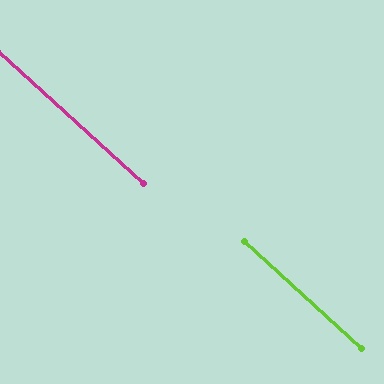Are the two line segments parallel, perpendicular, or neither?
Parallel — their directions differ by only 0.2°.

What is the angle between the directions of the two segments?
Approximately 0 degrees.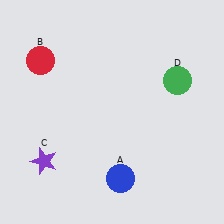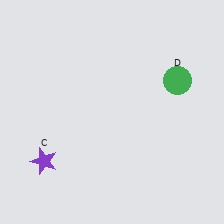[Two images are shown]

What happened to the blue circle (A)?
The blue circle (A) was removed in Image 2. It was in the bottom-right area of Image 1.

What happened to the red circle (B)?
The red circle (B) was removed in Image 2. It was in the top-left area of Image 1.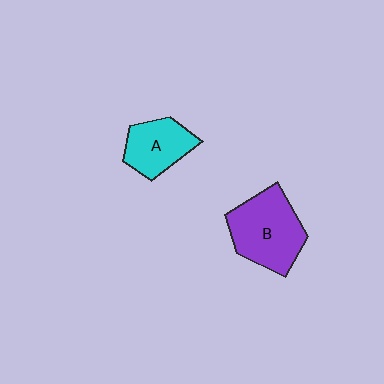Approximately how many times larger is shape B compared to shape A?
Approximately 1.5 times.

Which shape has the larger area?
Shape B (purple).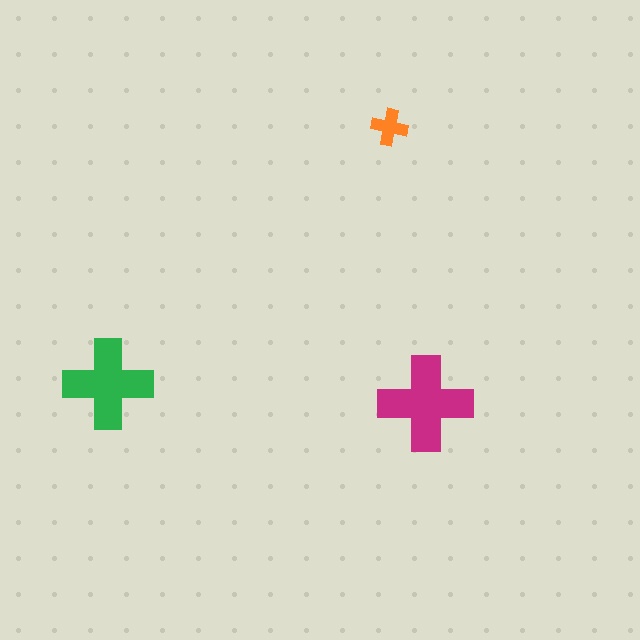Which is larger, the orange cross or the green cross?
The green one.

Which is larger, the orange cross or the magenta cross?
The magenta one.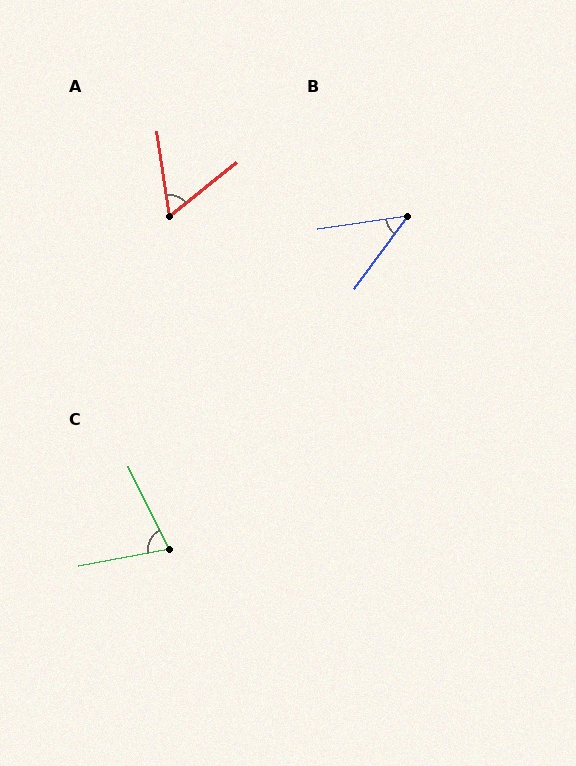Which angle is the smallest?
B, at approximately 46 degrees.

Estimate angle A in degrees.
Approximately 60 degrees.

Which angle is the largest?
C, at approximately 74 degrees.